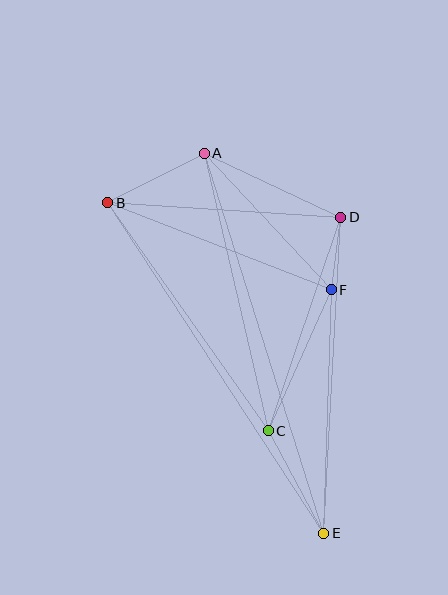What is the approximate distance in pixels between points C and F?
The distance between C and F is approximately 154 pixels.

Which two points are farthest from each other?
Points A and E are farthest from each other.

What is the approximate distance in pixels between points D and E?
The distance between D and E is approximately 316 pixels.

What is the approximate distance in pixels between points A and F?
The distance between A and F is approximately 186 pixels.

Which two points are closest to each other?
Points D and F are closest to each other.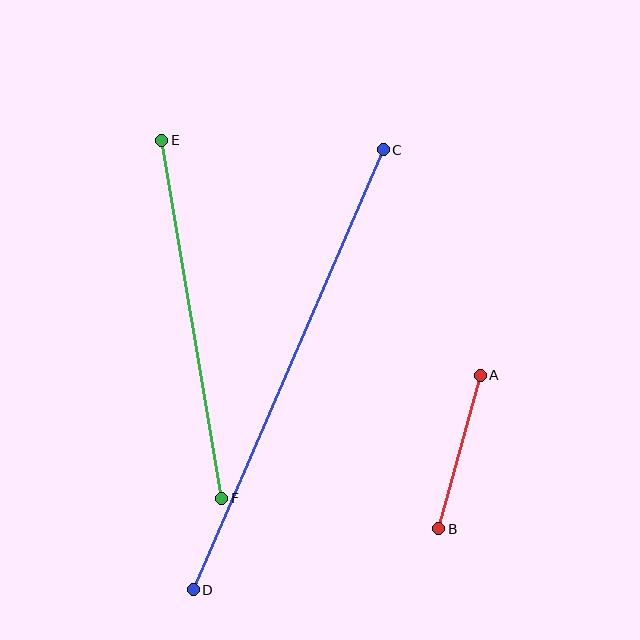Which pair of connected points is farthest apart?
Points C and D are farthest apart.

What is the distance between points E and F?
The distance is approximately 363 pixels.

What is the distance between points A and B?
The distance is approximately 159 pixels.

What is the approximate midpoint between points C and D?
The midpoint is at approximately (288, 370) pixels.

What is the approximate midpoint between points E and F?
The midpoint is at approximately (192, 319) pixels.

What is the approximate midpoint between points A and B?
The midpoint is at approximately (460, 452) pixels.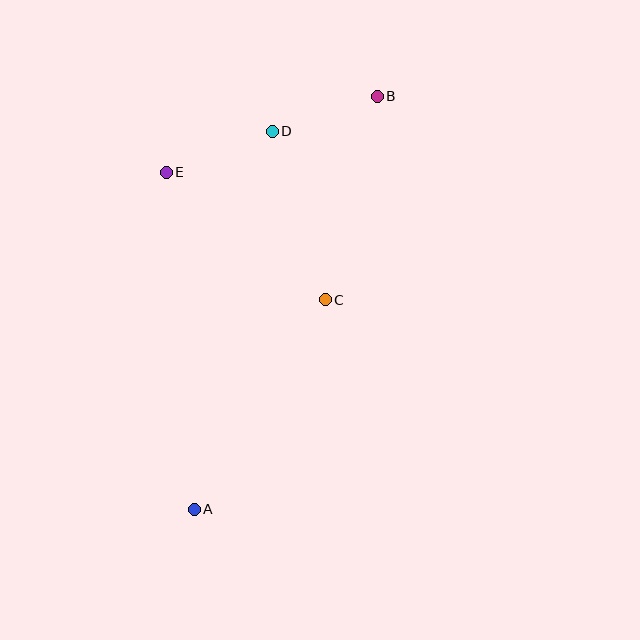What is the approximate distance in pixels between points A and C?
The distance between A and C is approximately 247 pixels.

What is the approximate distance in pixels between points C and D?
The distance between C and D is approximately 177 pixels.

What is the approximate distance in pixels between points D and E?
The distance between D and E is approximately 114 pixels.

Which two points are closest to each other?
Points B and D are closest to each other.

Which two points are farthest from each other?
Points A and B are farthest from each other.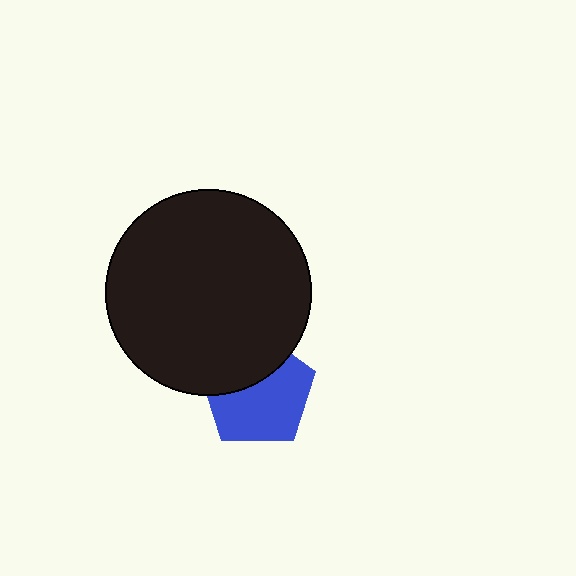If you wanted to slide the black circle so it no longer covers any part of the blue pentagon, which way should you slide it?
Slide it up — that is the most direct way to separate the two shapes.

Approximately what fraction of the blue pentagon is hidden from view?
Roughly 37% of the blue pentagon is hidden behind the black circle.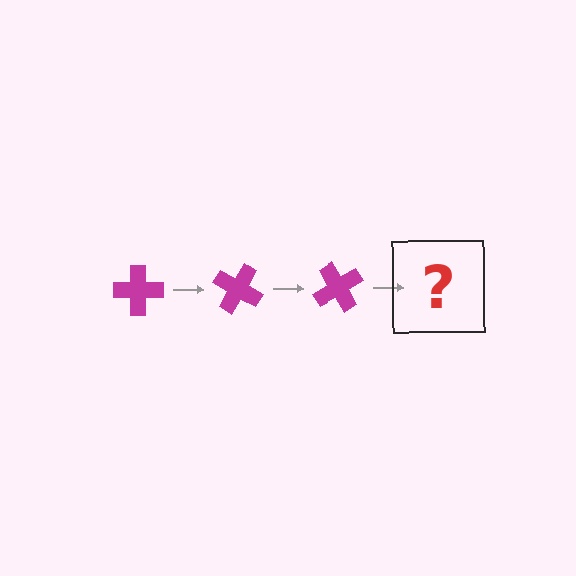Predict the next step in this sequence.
The next step is a magenta cross rotated 90 degrees.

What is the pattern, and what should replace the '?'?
The pattern is that the cross rotates 30 degrees each step. The '?' should be a magenta cross rotated 90 degrees.